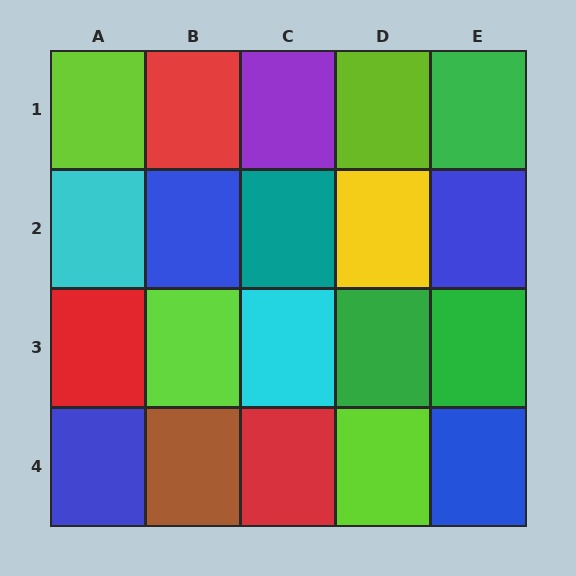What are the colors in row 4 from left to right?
Blue, brown, red, lime, blue.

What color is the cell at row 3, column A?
Red.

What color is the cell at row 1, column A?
Lime.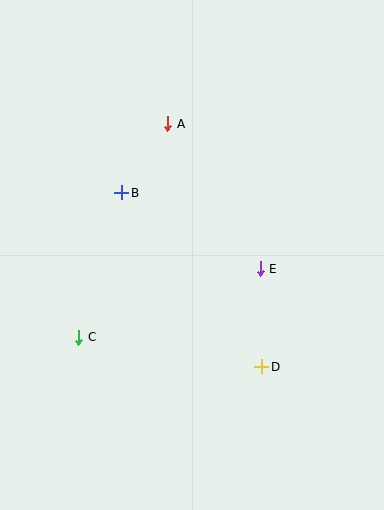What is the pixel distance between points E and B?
The distance between E and B is 158 pixels.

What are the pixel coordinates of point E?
Point E is at (260, 269).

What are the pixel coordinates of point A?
Point A is at (168, 124).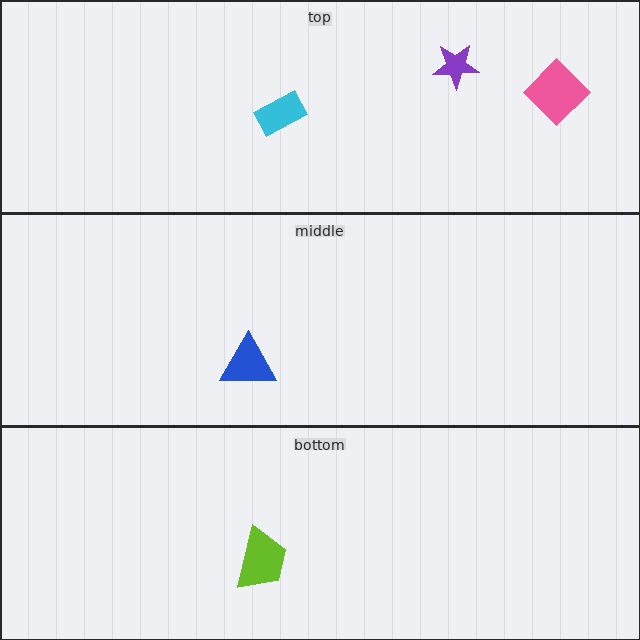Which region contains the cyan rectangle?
The top region.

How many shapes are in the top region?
3.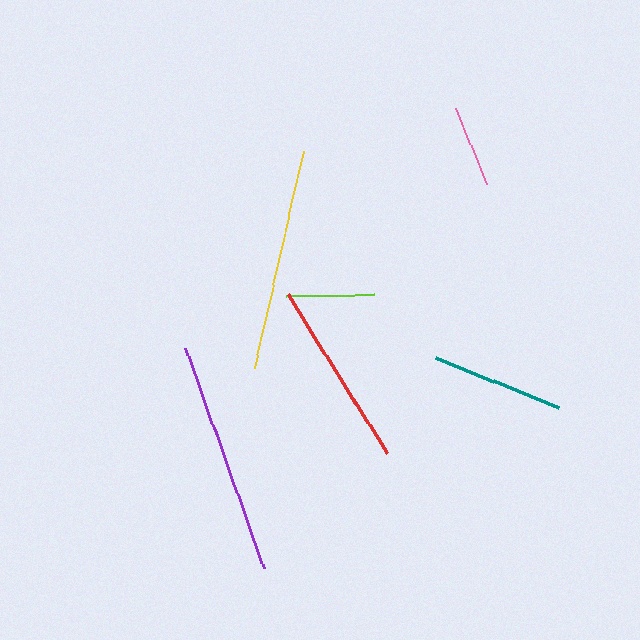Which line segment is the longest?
The purple line is the longest at approximately 234 pixels.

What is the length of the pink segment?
The pink segment is approximately 81 pixels long.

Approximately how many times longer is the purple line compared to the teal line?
The purple line is approximately 1.8 times the length of the teal line.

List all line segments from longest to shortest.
From longest to shortest: purple, yellow, red, teal, lime, pink.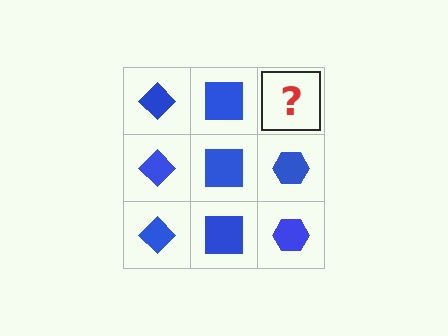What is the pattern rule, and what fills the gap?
The rule is that each column has a consistent shape. The gap should be filled with a blue hexagon.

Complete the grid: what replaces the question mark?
The question mark should be replaced with a blue hexagon.